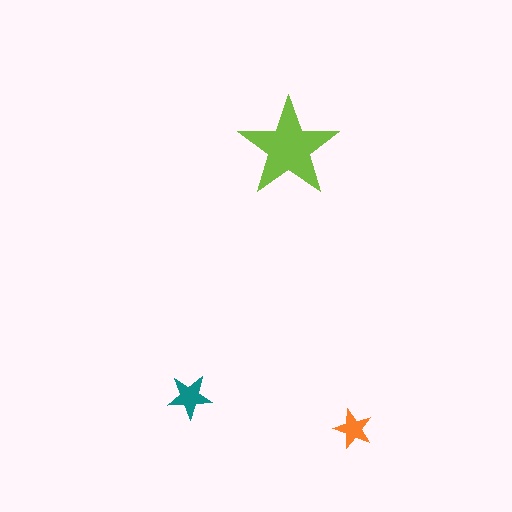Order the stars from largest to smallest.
the lime one, the teal one, the orange one.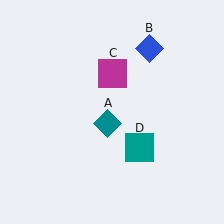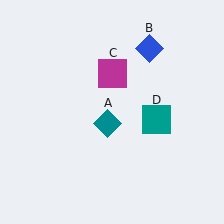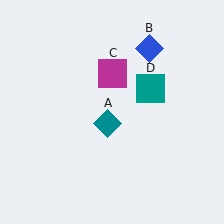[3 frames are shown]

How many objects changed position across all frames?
1 object changed position: teal square (object D).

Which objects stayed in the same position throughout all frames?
Teal diamond (object A) and blue diamond (object B) and magenta square (object C) remained stationary.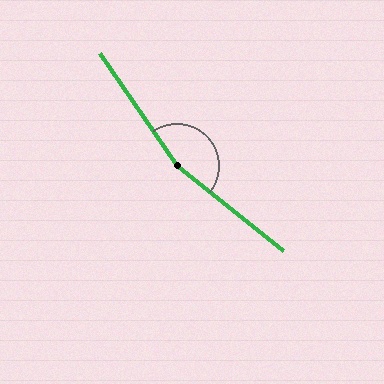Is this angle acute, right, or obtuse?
It is obtuse.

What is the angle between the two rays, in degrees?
Approximately 163 degrees.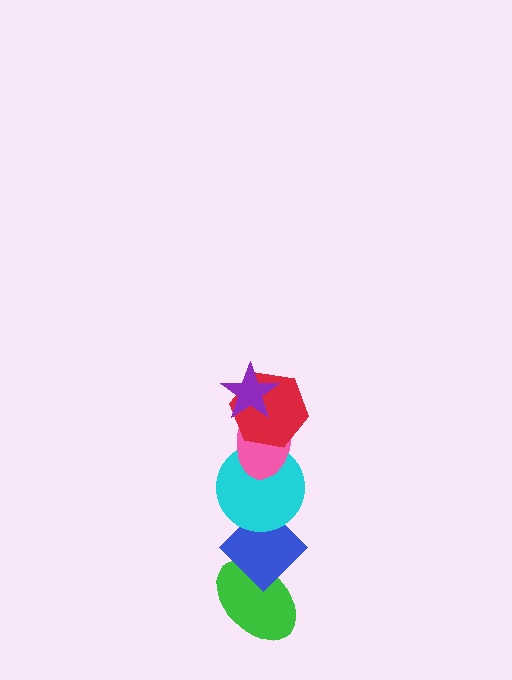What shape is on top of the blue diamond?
The cyan circle is on top of the blue diamond.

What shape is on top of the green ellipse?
The blue diamond is on top of the green ellipse.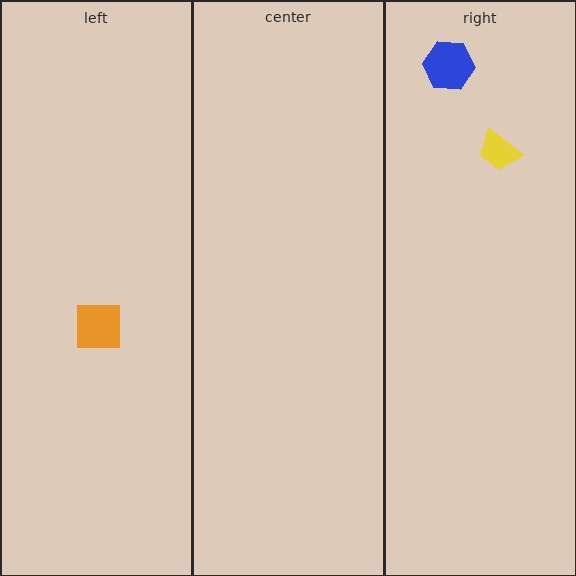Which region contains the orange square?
The left region.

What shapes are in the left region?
The orange square.